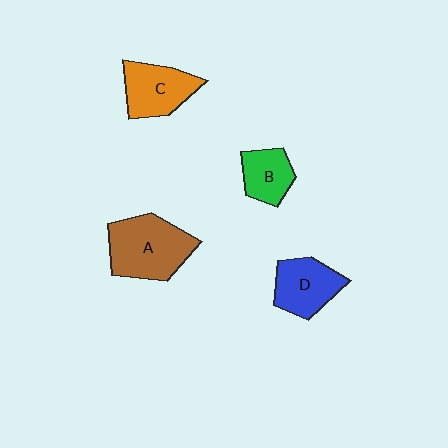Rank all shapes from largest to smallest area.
From largest to smallest: A (brown), C (orange), D (blue), B (green).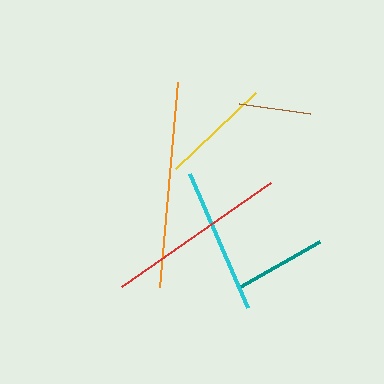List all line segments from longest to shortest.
From longest to shortest: orange, red, cyan, yellow, teal, brown.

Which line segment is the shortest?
The brown line is the shortest at approximately 72 pixels.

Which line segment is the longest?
The orange line is the longest at approximately 206 pixels.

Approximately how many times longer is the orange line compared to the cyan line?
The orange line is approximately 1.4 times the length of the cyan line.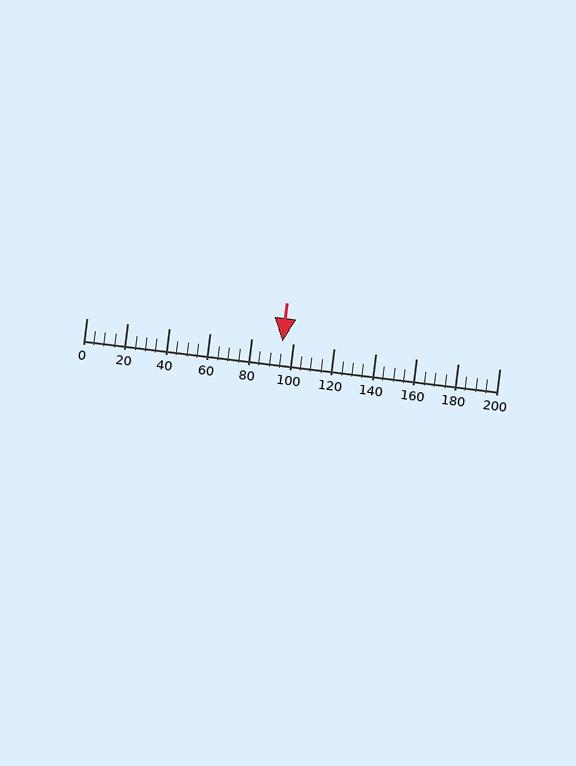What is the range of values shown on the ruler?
The ruler shows values from 0 to 200.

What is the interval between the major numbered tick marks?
The major tick marks are spaced 20 units apart.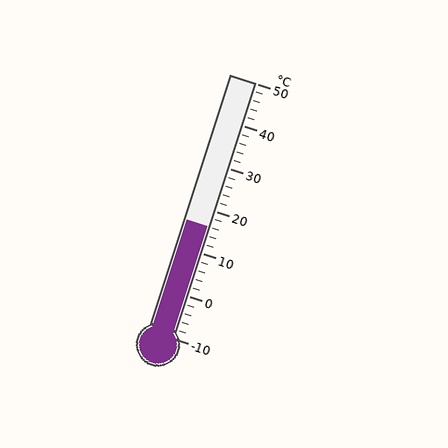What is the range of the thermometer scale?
The thermometer scale ranges from -10°C to 50°C.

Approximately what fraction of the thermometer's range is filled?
The thermometer is filled to approximately 45% of its range.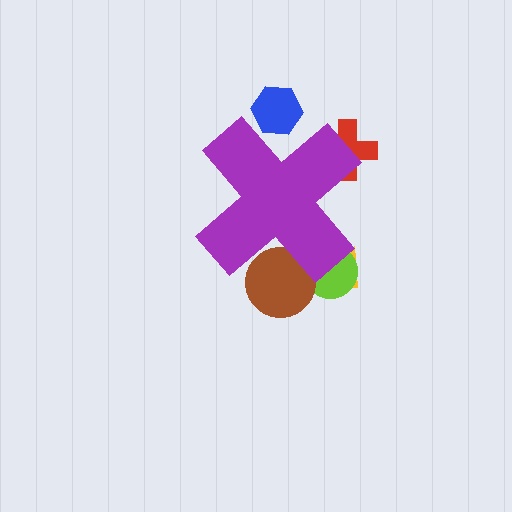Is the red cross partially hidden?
Yes, the red cross is partially hidden behind the purple cross.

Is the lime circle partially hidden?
Yes, the lime circle is partially hidden behind the purple cross.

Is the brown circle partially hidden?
Yes, the brown circle is partially hidden behind the purple cross.